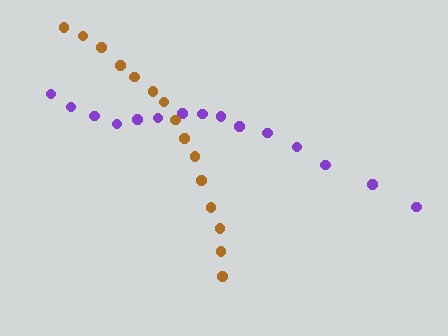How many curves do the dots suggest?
There are 2 distinct paths.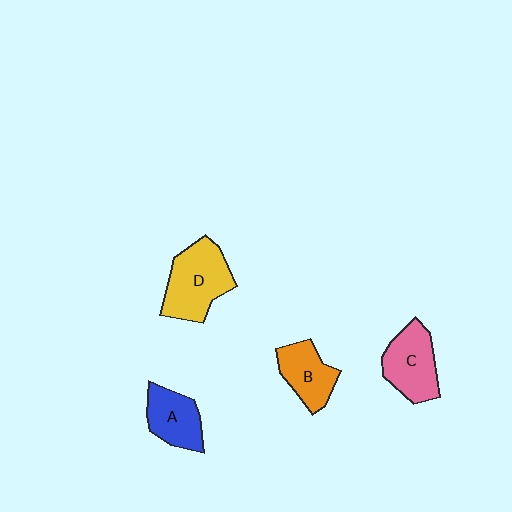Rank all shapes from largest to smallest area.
From largest to smallest: D (yellow), C (pink), A (blue), B (orange).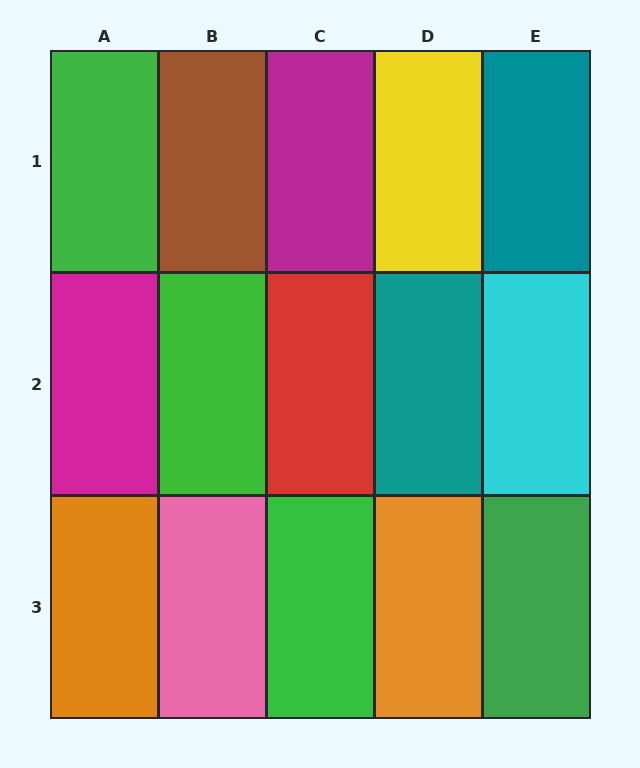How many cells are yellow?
1 cell is yellow.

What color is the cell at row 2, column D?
Teal.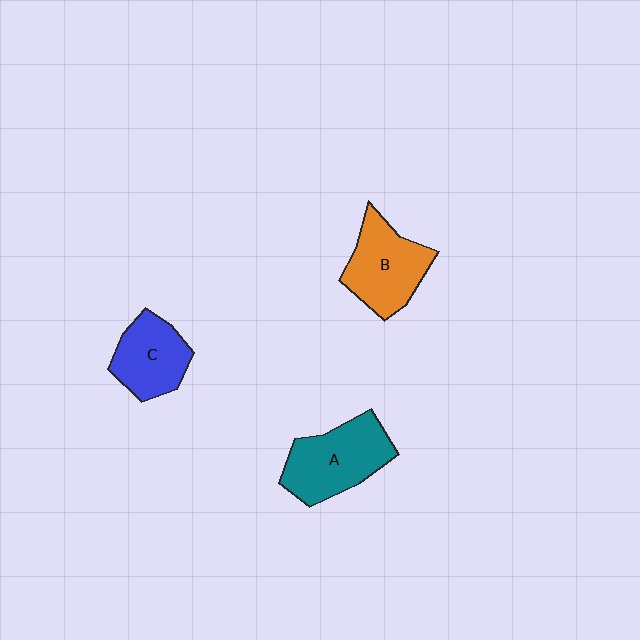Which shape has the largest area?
Shape A (teal).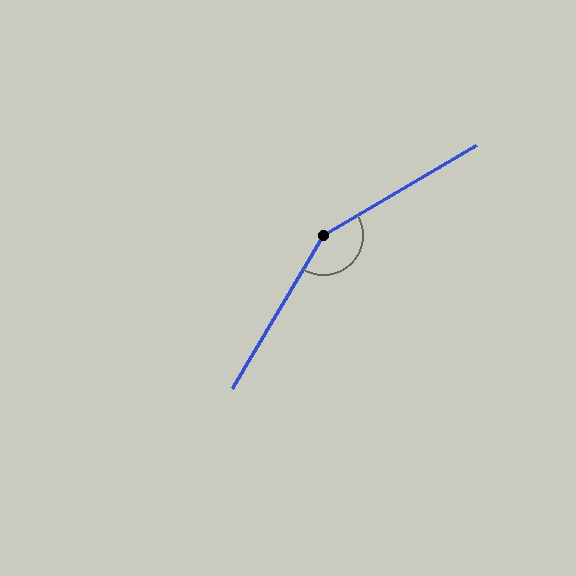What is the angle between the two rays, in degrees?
Approximately 151 degrees.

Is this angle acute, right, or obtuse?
It is obtuse.